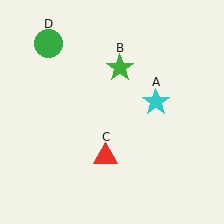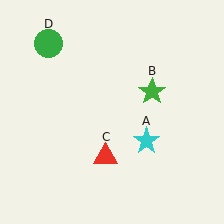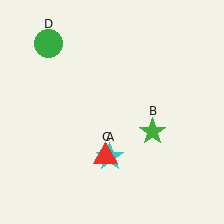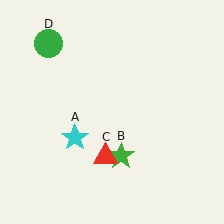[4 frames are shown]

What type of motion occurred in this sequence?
The cyan star (object A), green star (object B) rotated clockwise around the center of the scene.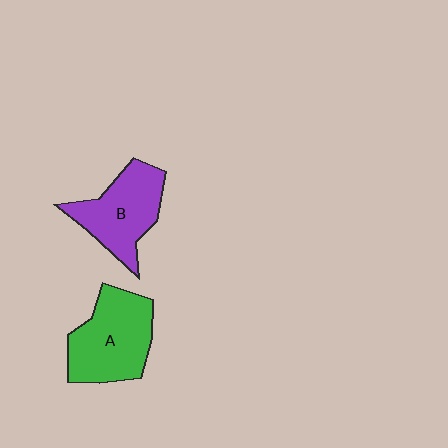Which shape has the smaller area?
Shape B (purple).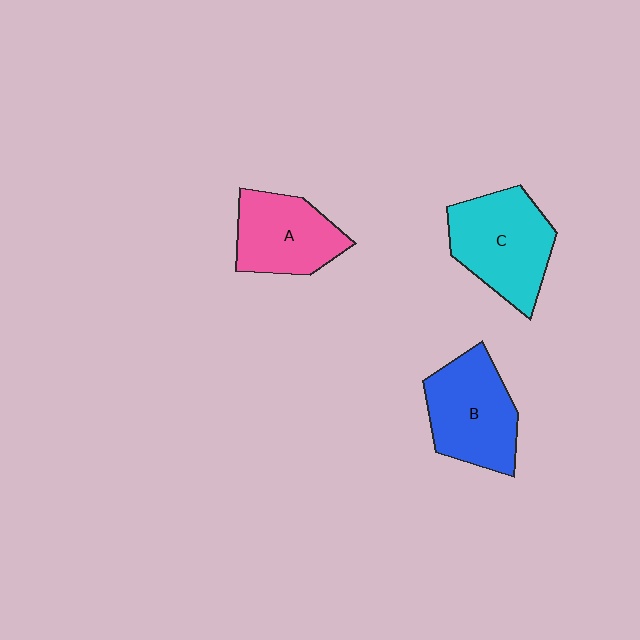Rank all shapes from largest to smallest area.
From largest to smallest: C (cyan), B (blue), A (pink).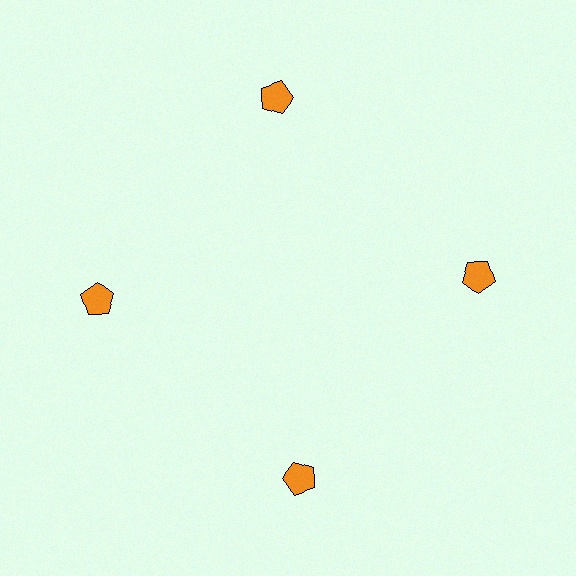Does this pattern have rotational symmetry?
Yes, this pattern has 4-fold rotational symmetry. It looks the same after rotating 90 degrees around the center.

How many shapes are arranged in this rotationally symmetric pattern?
There are 4 shapes, arranged in 4 groups of 1.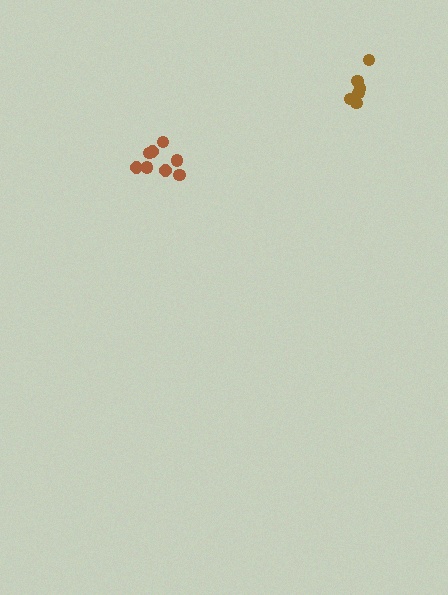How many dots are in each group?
Group 1: 8 dots, Group 2: 6 dots (14 total).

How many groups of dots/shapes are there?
There are 2 groups.